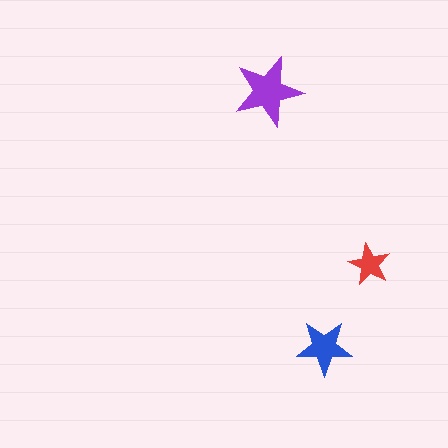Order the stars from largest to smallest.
the purple one, the blue one, the red one.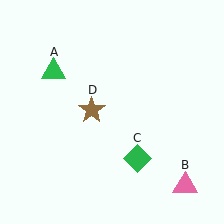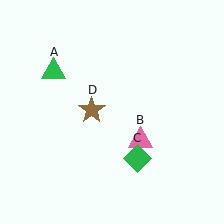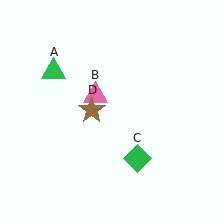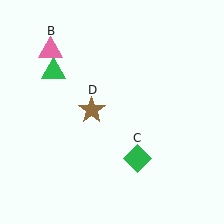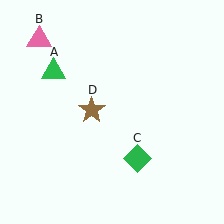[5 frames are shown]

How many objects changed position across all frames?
1 object changed position: pink triangle (object B).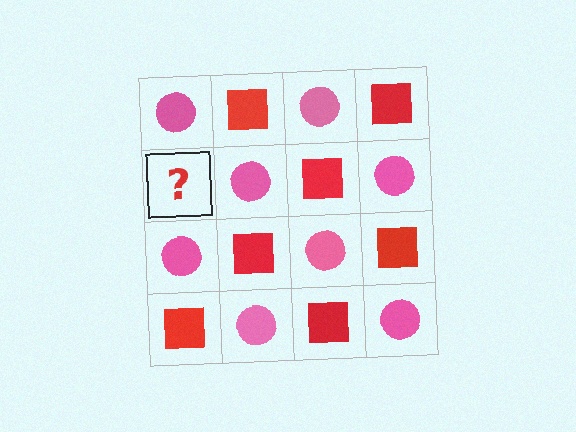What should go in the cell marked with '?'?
The missing cell should contain a red square.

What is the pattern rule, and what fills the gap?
The rule is that it alternates pink circle and red square in a checkerboard pattern. The gap should be filled with a red square.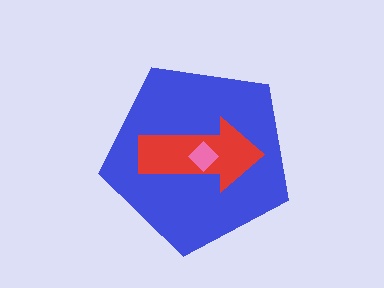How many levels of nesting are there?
3.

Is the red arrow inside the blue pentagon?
Yes.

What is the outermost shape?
The blue pentagon.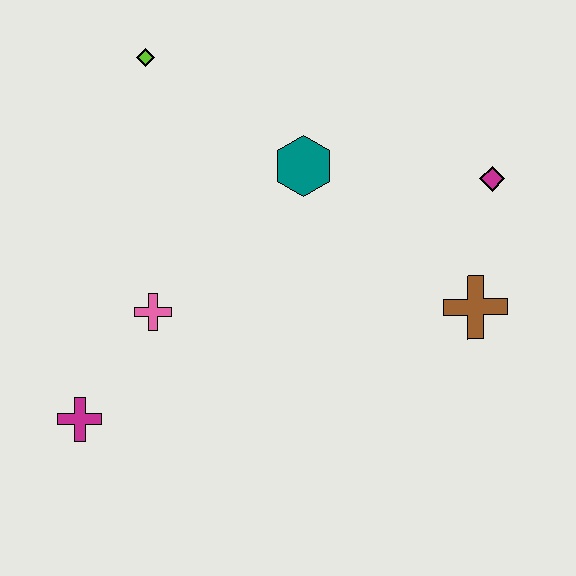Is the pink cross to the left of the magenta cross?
No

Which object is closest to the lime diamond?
The teal hexagon is closest to the lime diamond.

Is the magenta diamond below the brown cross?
No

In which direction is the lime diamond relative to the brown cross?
The lime diamond is to the left of the brown cross.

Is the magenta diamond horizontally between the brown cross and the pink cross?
No